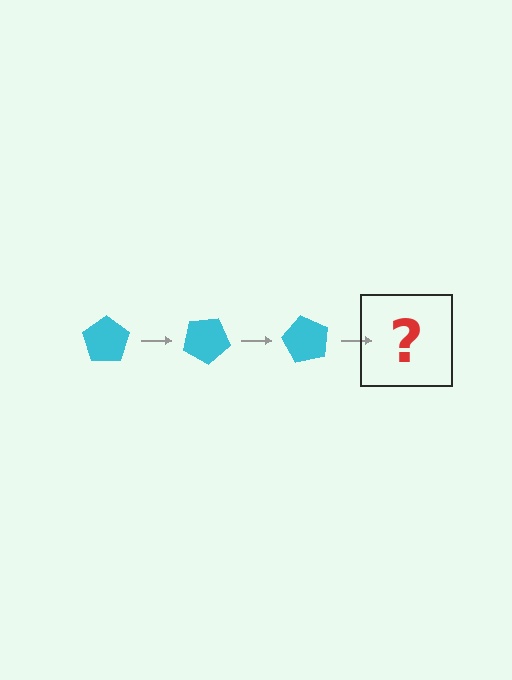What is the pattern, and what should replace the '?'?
The pattern is that the pentagon rotates 30 degrees each step. The '?' should be a cyan pentagon rotated 90 degrees.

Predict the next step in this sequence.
The next step is a cyan pentagon rotated 90 degrees.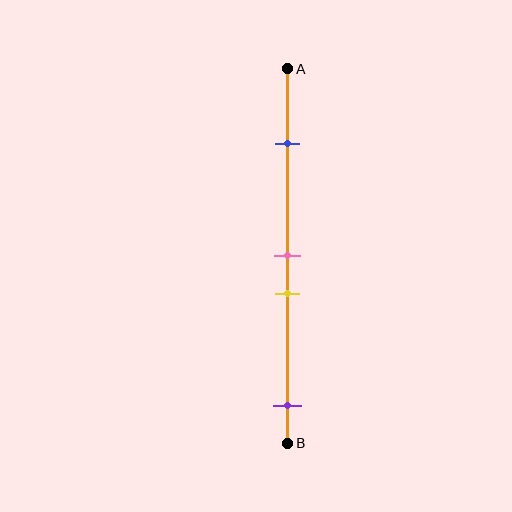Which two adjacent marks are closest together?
The pink and yellow marks are the closest adjacent pair.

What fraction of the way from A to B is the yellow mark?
The yellow mark is approximately 60% (0.6) of the way from A to B.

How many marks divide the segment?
There are 4 marks dividing the segment.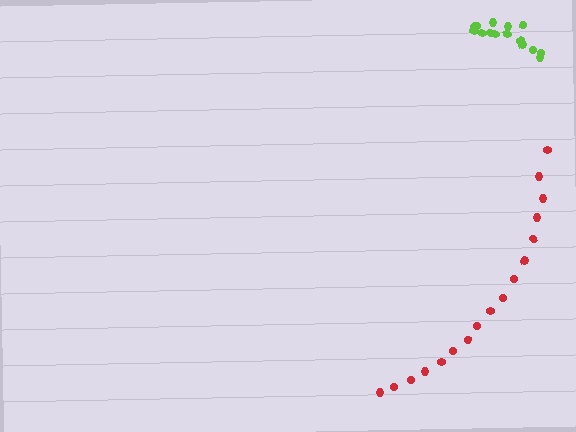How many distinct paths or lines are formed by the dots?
There are 2 distinct paths.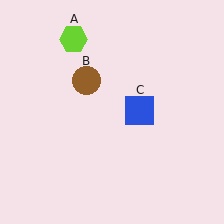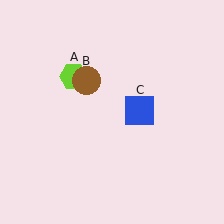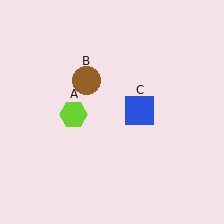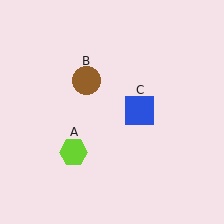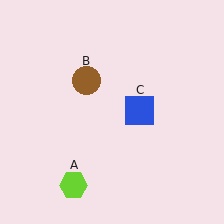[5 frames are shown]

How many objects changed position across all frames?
1 object changed position: lime hexagon (object A).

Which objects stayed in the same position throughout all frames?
Brown circle (object B) and blue square (object C) remained stationary.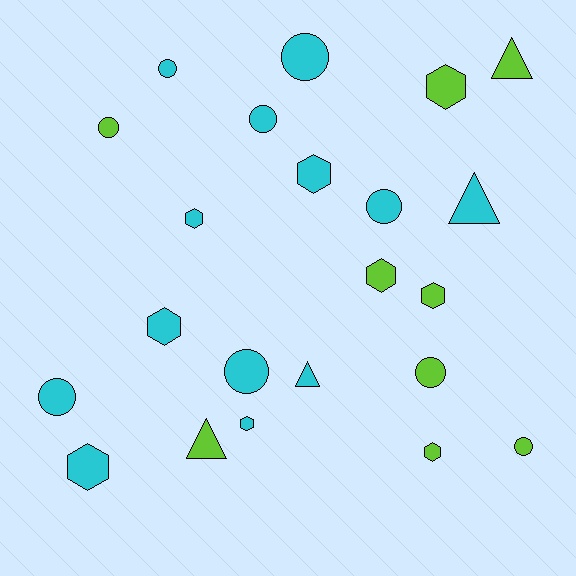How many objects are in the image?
There are 22 objects.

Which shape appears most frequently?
Hexagon, with 9 objects.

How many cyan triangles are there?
There are 2 cyan triangles.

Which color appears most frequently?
Cyan, with 13 objects.